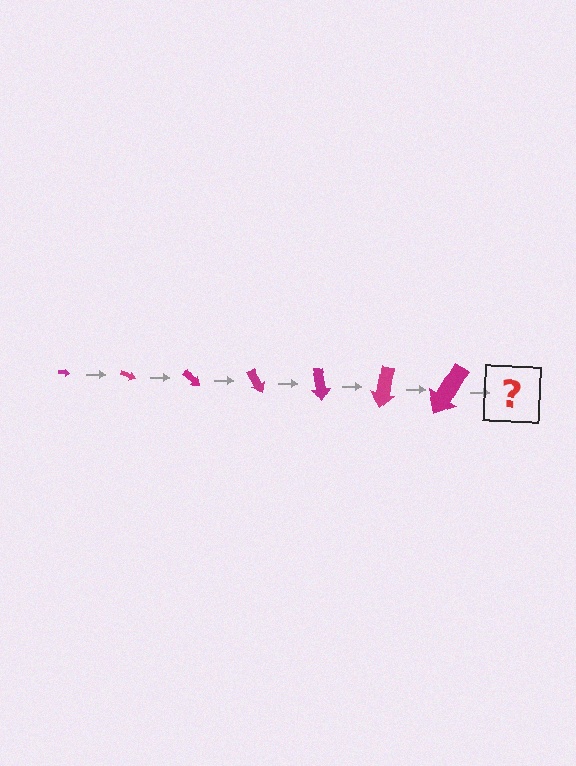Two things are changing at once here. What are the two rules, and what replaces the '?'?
The two rules are that the arrow grows larger each step and it rotates 20 degrees each step. The '?' should be an arrow, larger than the previous one and rotated 140 degrees from the start.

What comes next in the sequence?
The next element should be an arrow, larger than the previous one and rotated 140 degrees from the start.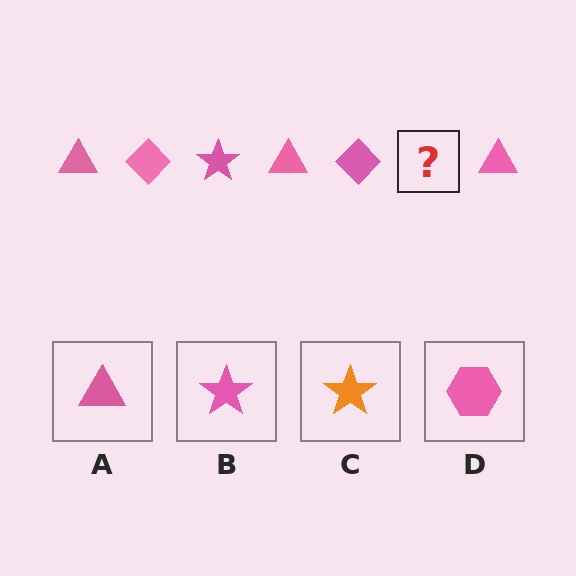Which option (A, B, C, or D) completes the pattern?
B.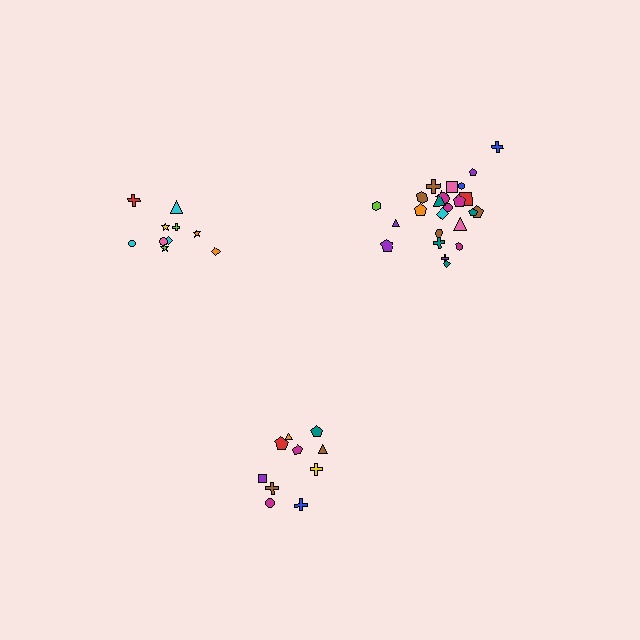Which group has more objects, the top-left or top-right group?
The top-right group.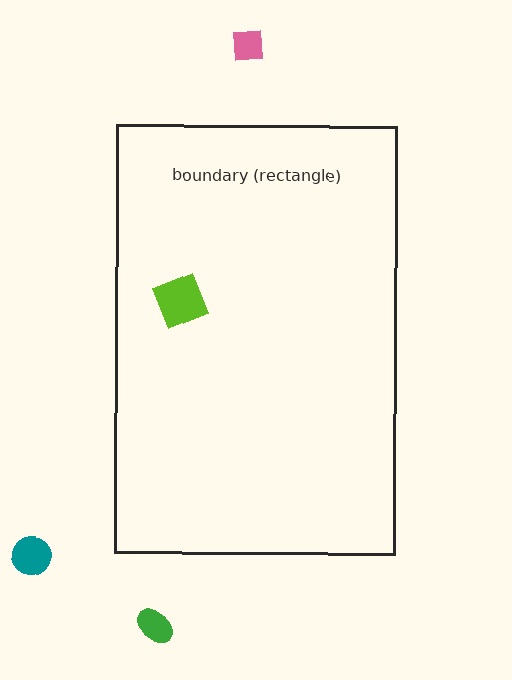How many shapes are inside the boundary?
1 inside, 3 outside.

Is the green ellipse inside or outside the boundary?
Outside.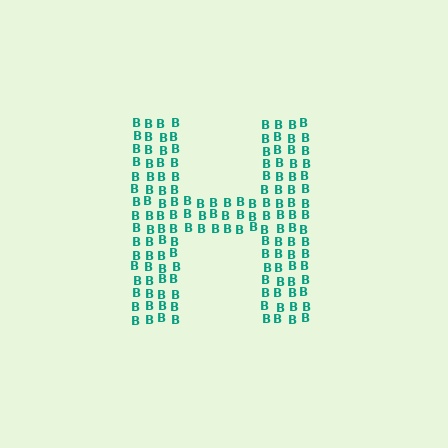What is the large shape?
The large shape is the letter H.